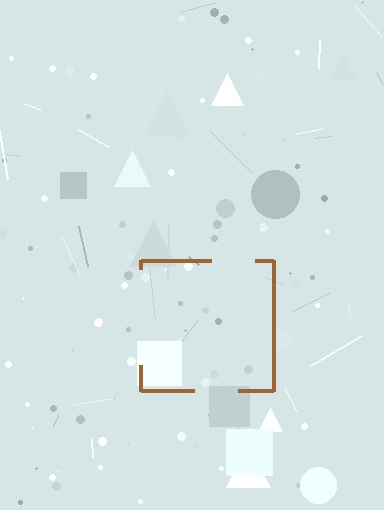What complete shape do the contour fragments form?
The contour fragments form a square.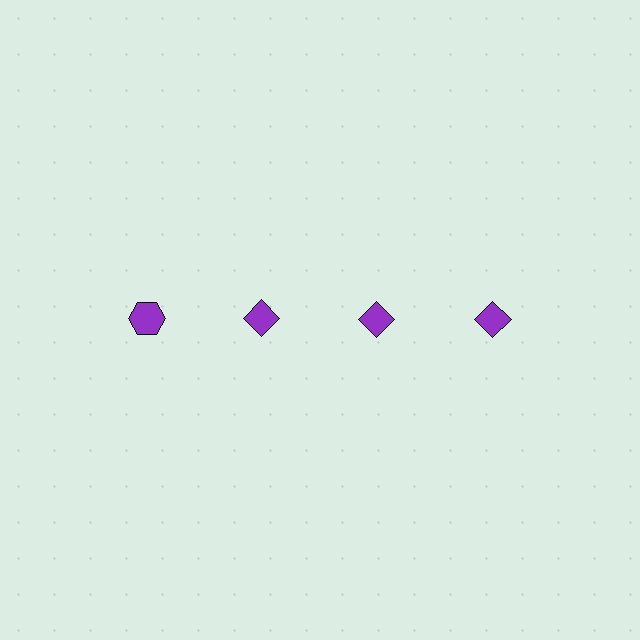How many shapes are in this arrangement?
There are 4 shapes arranged in a grid pattern.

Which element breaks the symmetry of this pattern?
The purple hexagon in the top row, leftmost column breaks the symmetry. All other shapes are purple diamonds.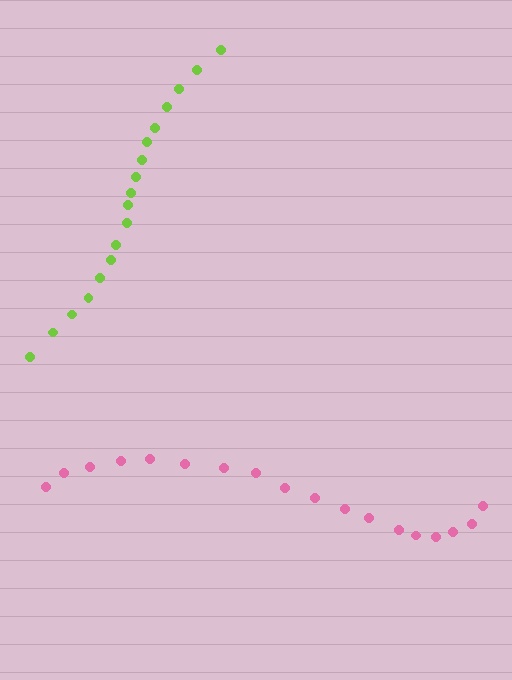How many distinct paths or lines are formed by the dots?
There are 2 distinct paths.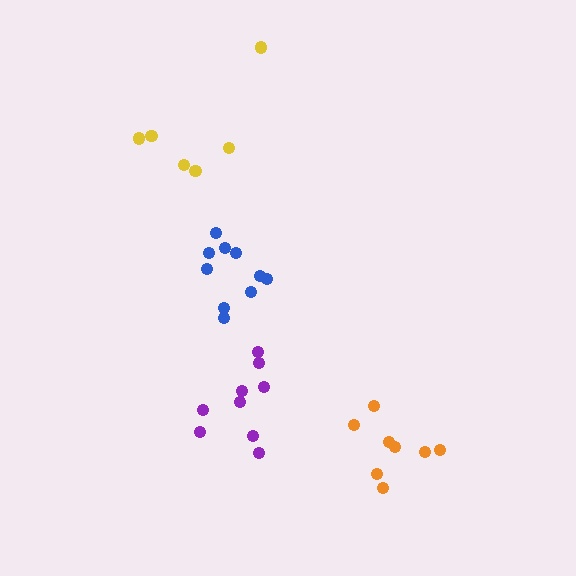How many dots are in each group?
Group 1: 6 dots, Group 2: 8 dots, Group 3: 9 dots, Group 4: 10 dots (33 total).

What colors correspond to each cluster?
The clusters are colored: yellow, orange, purple, blue.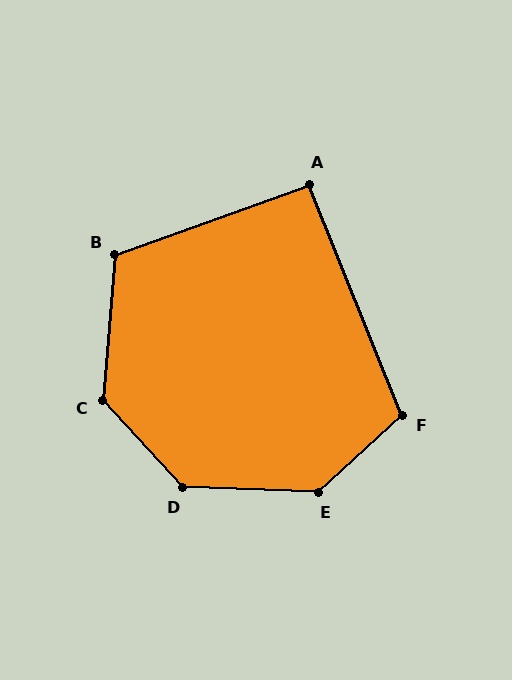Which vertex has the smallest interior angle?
A, at approximately 92 degrees.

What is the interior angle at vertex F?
Approximately 111 degrees (obtuse).